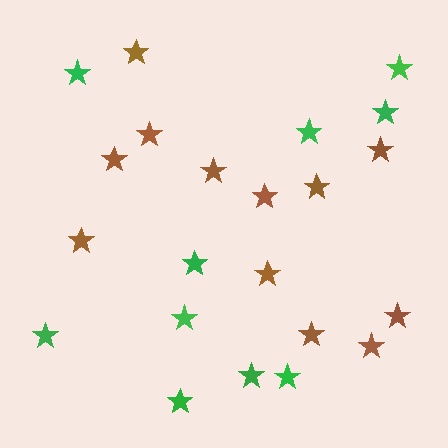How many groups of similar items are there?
There are 2 groups: one group of brown stars (12) and one group of green stars (10).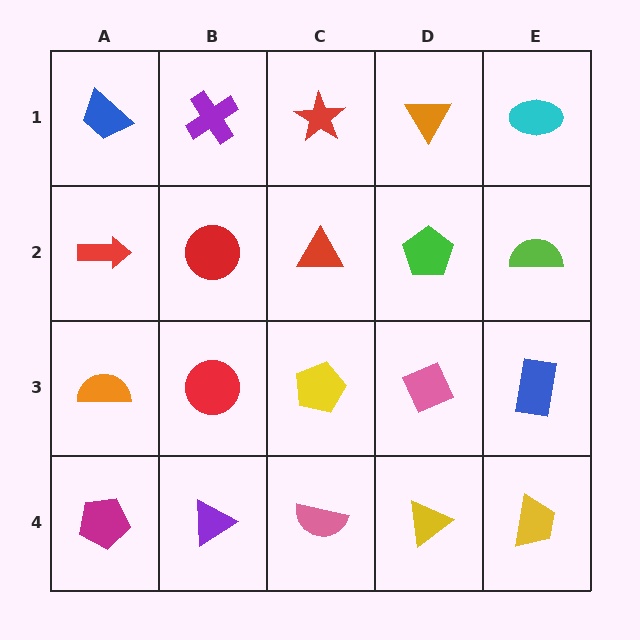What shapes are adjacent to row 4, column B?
A red circle (row 3, column B), a magenta pentagon (row 4, column A), a pink semicircle (row 4, column C).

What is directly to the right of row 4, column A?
A purple triangle.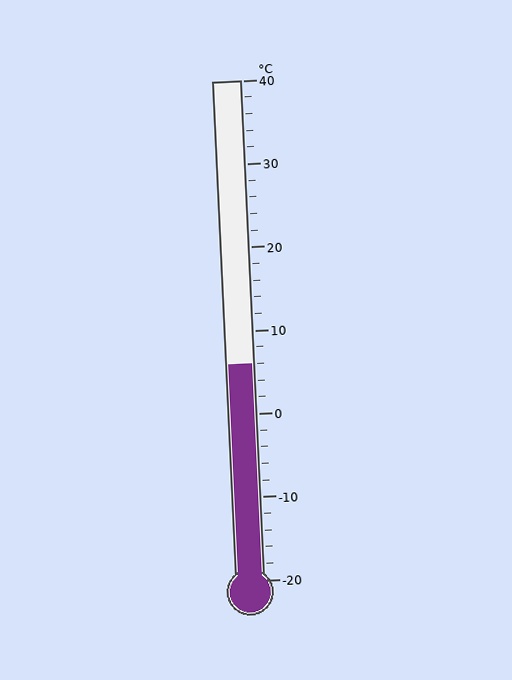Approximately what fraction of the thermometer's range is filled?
The thermometer is filled to approximately 45% of its range.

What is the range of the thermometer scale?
The thermometer scale ranges from -20°C to 40°C.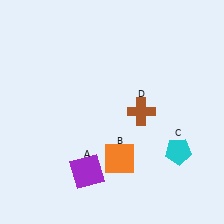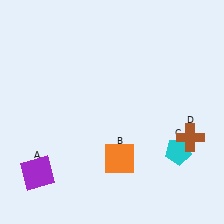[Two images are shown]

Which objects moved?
The objects that moved are: the purple square (A), the brown cross (D).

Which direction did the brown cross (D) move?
The brown cross (D) moved right.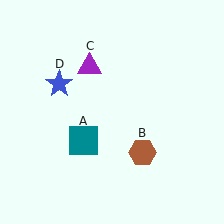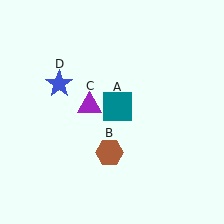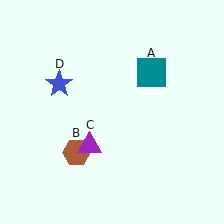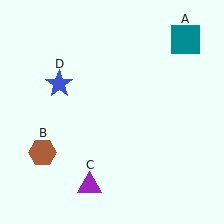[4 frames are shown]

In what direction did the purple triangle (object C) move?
The purple triangle (object C) moved down.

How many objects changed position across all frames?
3 objects changed position: teal square (object A), brown hexagon (object B), purple triangle (object C).